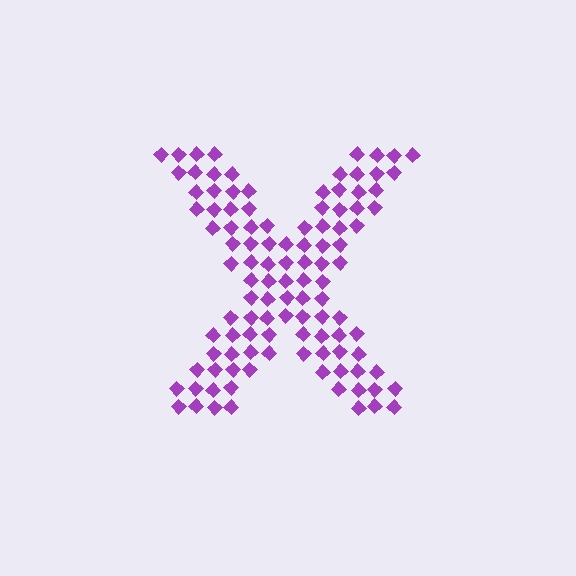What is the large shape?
The large shape is the letter X.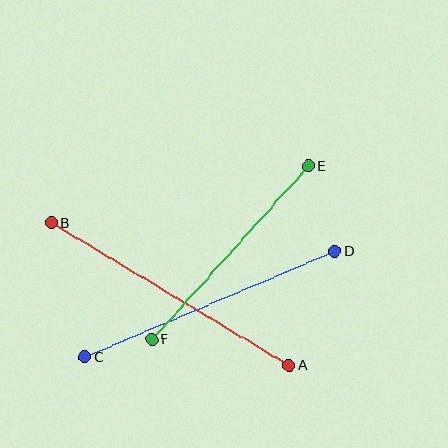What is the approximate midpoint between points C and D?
The midpoint is at approximately (210, 304) pixels.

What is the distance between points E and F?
The distance is approximately 234 pixels.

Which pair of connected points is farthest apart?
Points A and B are farthest apart.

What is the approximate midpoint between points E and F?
The midpoint is at approximately (230, 253) pixels.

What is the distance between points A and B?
The distance is approximately 277 pixels.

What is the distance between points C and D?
The distance is approximately 271 pixels.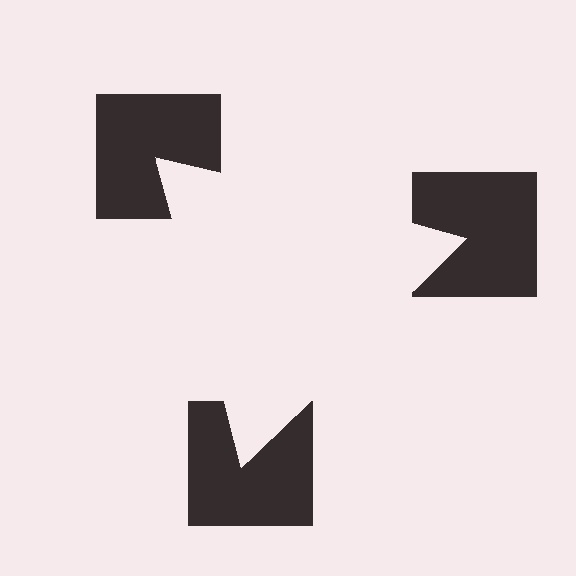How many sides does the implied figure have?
3 sides.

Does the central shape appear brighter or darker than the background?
It typically appears slightly brighter than the background, even though no actual brightness change is drawn.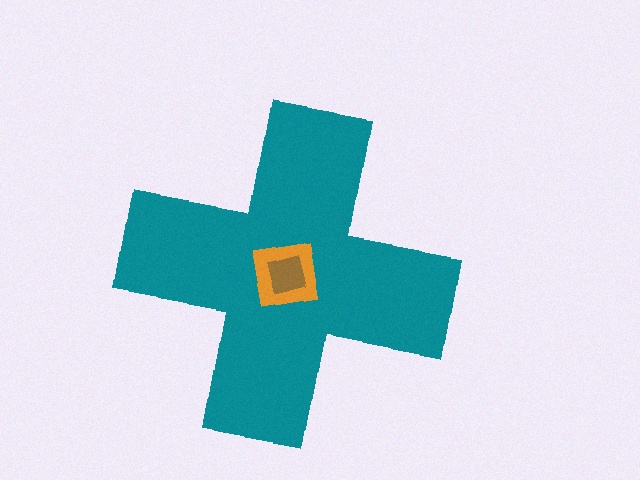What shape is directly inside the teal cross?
The orange square.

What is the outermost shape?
The teal cross.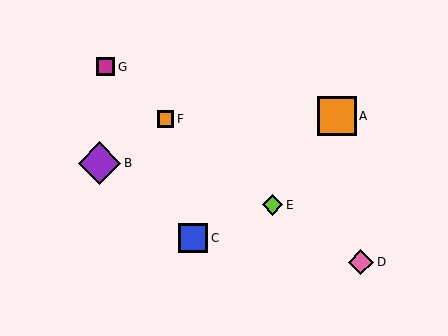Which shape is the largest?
The purple diamond (labeled B) is the largest.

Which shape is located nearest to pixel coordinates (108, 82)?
The magenta square (labeled G) at (106, 67) is nearest to that location.